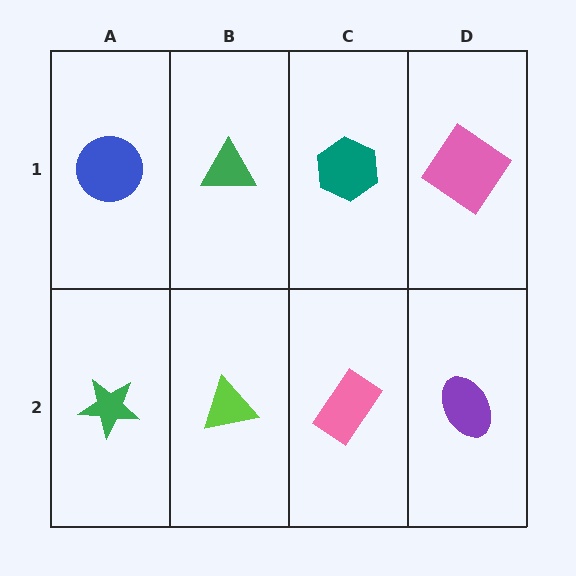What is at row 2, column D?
A purple ellipse.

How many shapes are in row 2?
4 shapes.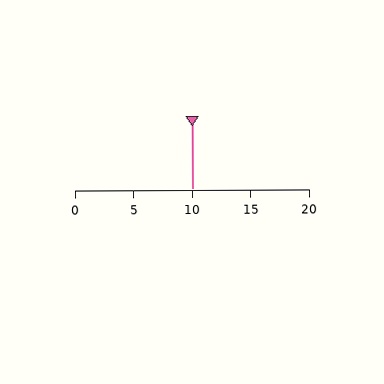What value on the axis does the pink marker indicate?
The marker indicates approximately 10.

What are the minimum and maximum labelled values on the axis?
The axis runs from 0 to 20.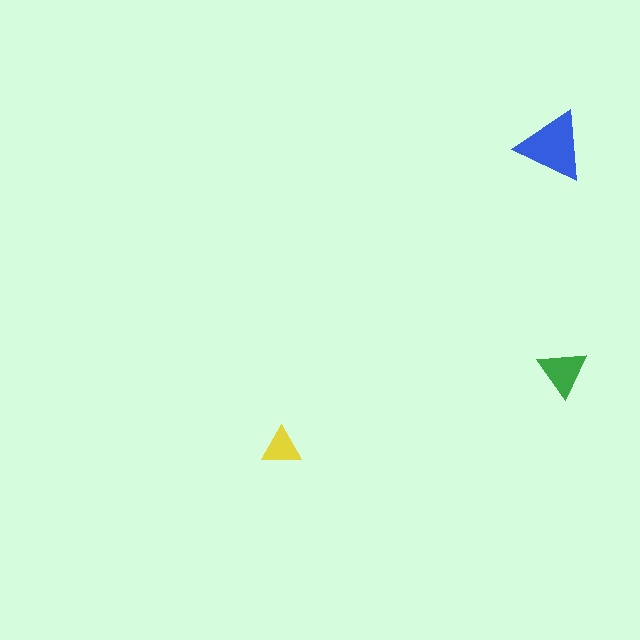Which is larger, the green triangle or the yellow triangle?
The green one.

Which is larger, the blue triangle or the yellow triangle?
The blue one.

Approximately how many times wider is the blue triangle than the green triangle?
About 1.5 times wider.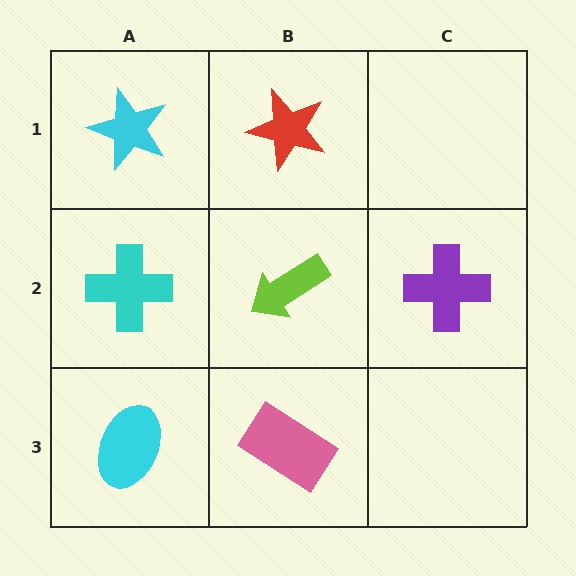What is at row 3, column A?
A cyan ellipse.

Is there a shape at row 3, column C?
No, that cell is empty.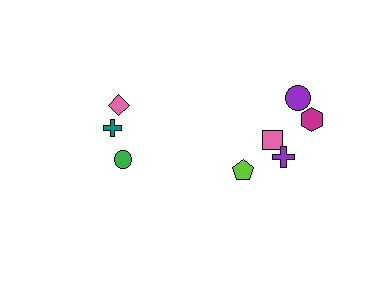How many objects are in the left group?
There are 3 objects.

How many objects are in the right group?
There are 5 objects.